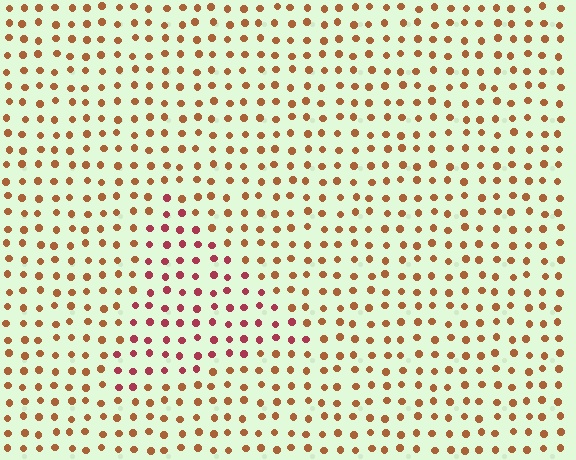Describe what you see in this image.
The image is filled with small brown elements in a uniform arrangement. A triangle-shaped region is visible where the elements are tinted to a slightly different hue, forming a subtle color boundary.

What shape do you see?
I see a triangle.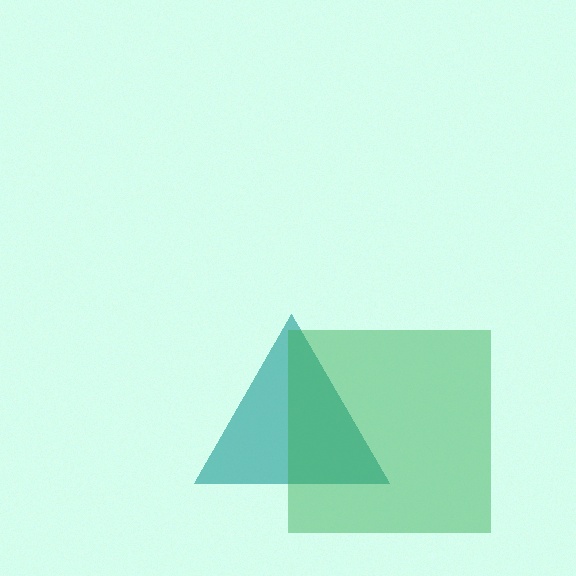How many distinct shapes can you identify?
There are 2 distinct shapes: a teal triangle, a green square.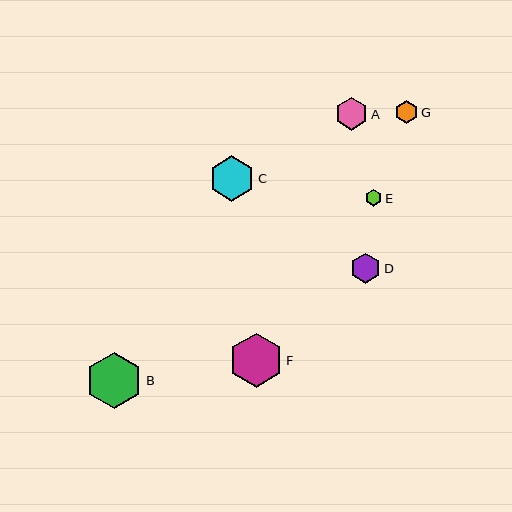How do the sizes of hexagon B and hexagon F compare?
Hexagon B and hexagon F are approximately the same size.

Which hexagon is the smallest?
Hexagon E is the smallest with a size of approximately 16 pixels.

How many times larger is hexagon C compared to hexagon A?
Hexagon C is approximately 1.4 times the size of hexagon A.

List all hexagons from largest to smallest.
From largest to smallest: B, F, C, A, D, G, E.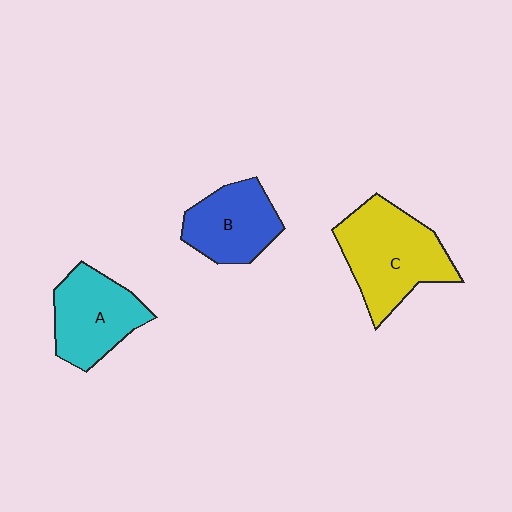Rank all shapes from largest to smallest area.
From largest to smallest: C (yellow), A (cyan), B (blue).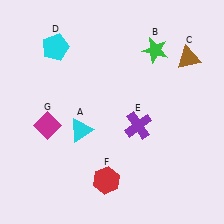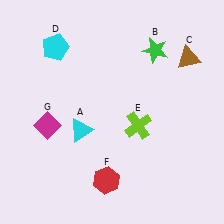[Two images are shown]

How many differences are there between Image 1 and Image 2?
There is 1 difference between the two images.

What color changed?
The cross (E) changed from purple in Image 1 to lime in Image 2.